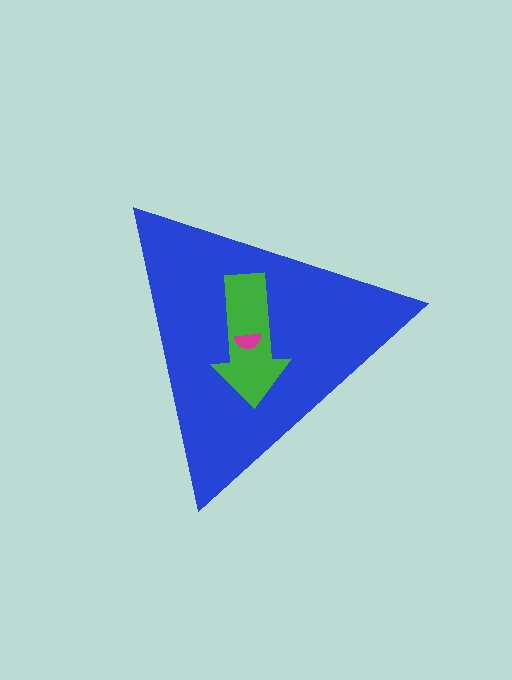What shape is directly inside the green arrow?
The magenta semicircle.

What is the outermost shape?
The blue triangle.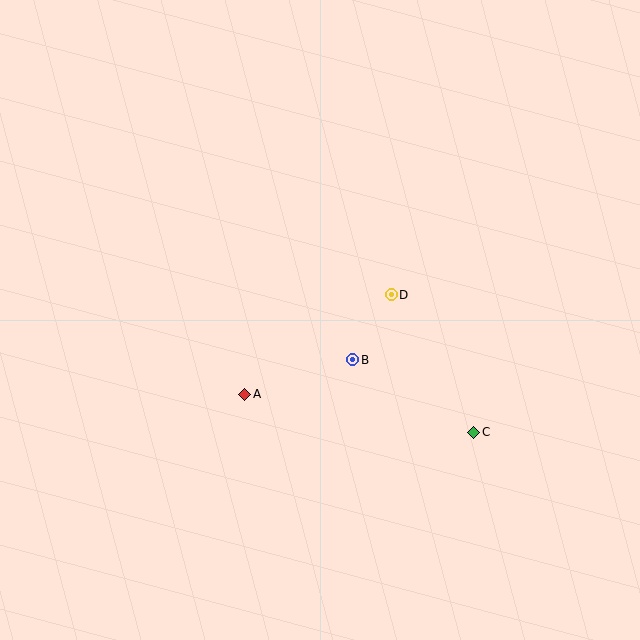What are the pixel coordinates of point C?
Point C is at (474, 432).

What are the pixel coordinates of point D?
Point D is at (391, 295).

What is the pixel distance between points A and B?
The distance between A and B is 114 pixels.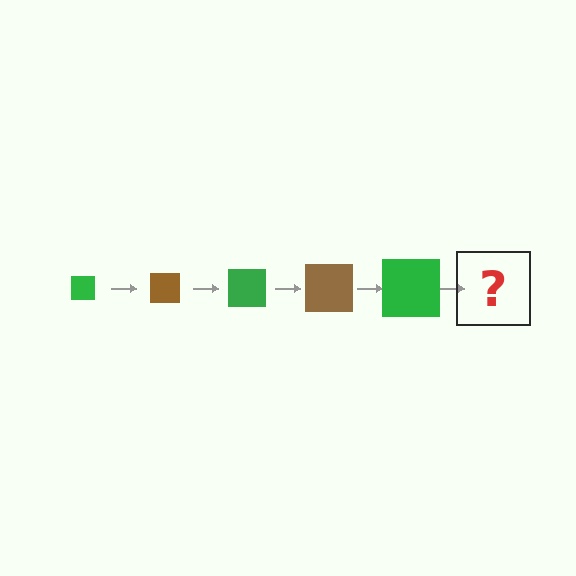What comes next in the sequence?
The next element should be a brown square, larger than the previous one.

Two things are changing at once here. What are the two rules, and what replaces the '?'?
The two rules are that the square grows larger each step and the color cycles through green and brown. The '?' should be a brown square, larger than the previous one.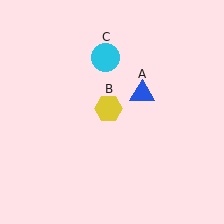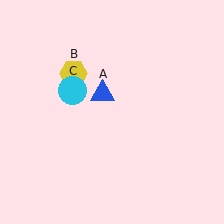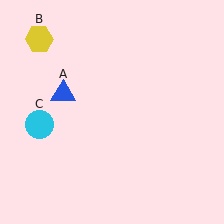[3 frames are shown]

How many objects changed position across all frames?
3 objects changed position: blue triangle (object A), yellow hexagon (object B), cyan circle (object C).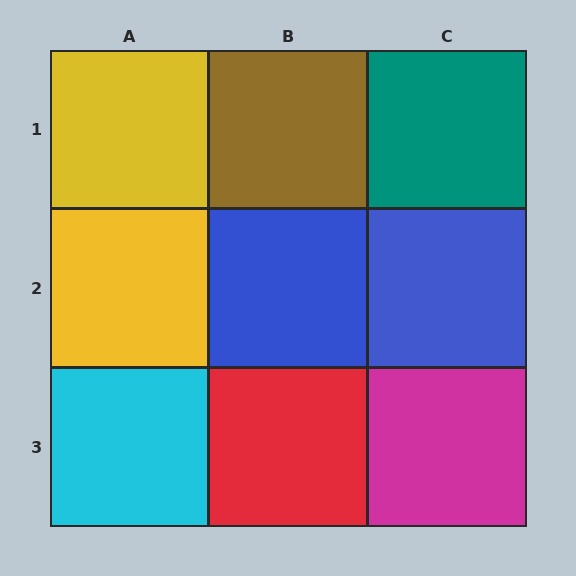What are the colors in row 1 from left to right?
Yellow, brown, teal.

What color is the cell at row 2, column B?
Blue.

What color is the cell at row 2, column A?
Yellow.